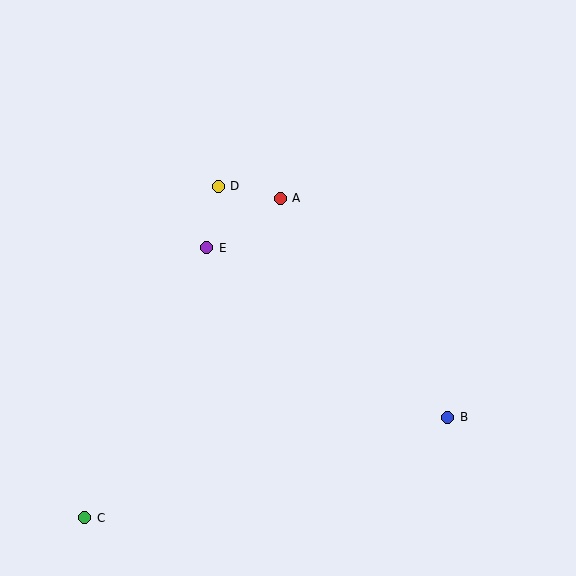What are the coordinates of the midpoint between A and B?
The midpoint between A and B is at (364, 308).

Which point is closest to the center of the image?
Point A at (280, 198) is closest to the center.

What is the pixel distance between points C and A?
The distance between C and A is 375 pixels.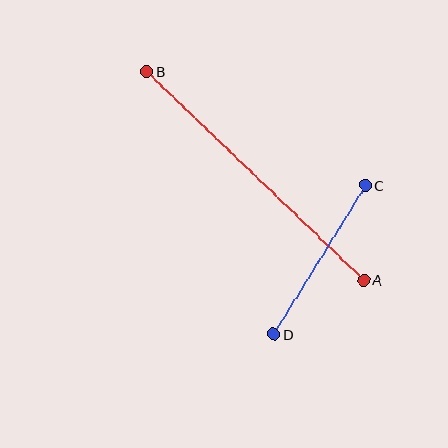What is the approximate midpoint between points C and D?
The midpoint is at approximately (319, 260) pixels.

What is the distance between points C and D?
The distance is approximately 175 pixels.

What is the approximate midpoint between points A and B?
The midpoint is at approximately (255, 176) pixels.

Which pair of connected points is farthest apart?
Points A and B are farthest apart.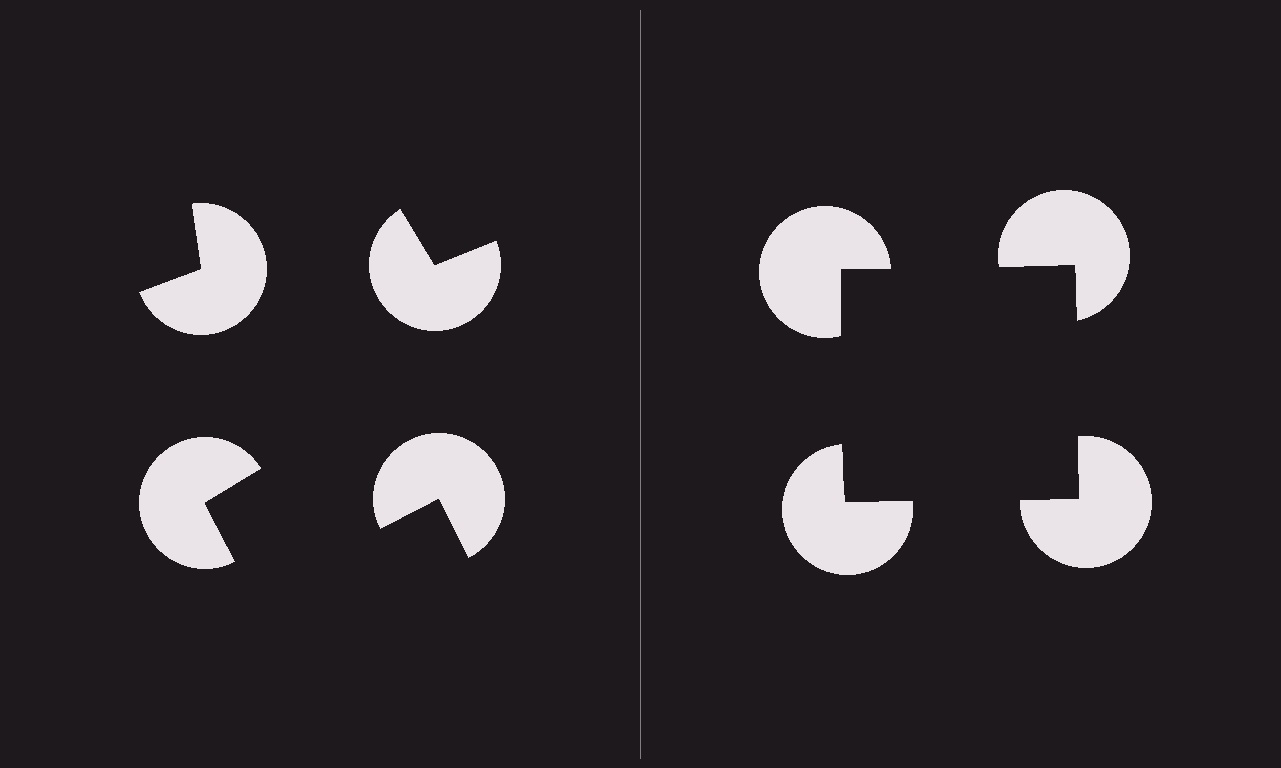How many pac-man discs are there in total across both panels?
8 — 4 on each side.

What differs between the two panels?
The pac-man discs are positioned identically on both sides; only the wedge orientations differ. On the right they align to a square; on the left they are misaligned.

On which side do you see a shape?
An illusory square appears on the right side. On the left side the wedge cuts are rotated, so no coherent shape forms.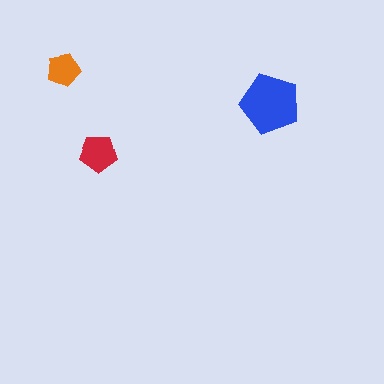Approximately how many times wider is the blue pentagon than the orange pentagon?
About 2 times wider.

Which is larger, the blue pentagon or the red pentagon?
The blue one.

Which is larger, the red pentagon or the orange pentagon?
The red one.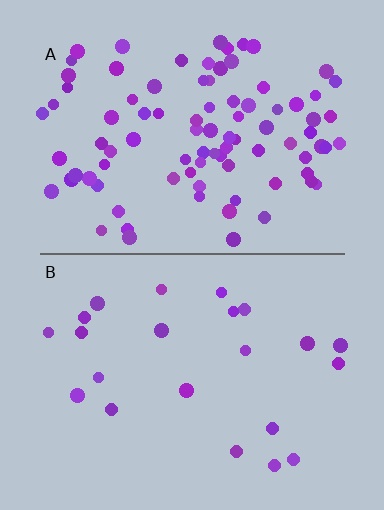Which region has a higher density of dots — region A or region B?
A (the top).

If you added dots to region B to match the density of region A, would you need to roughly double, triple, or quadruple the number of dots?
Approximately quadruple.